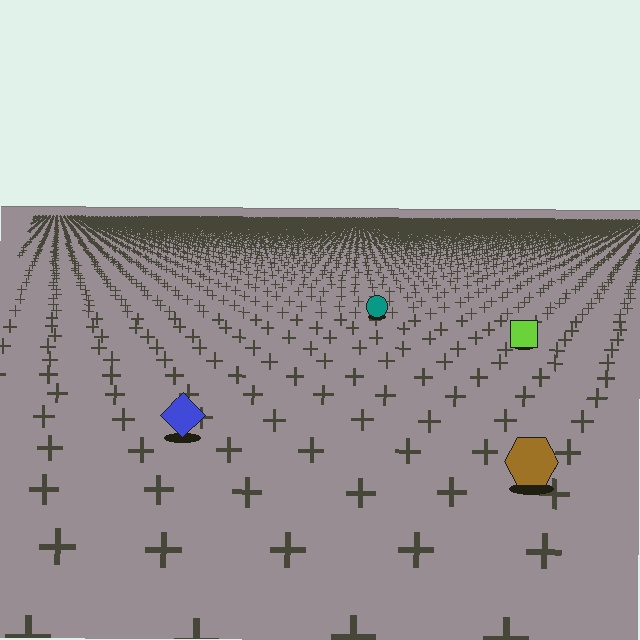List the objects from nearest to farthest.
From nearest to farthest: the brown hexagon, the blue diamond, the lime square, the teal circle.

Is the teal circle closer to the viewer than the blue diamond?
No. The blue diamond is closer — you can tell from the texture gradient: the ground texture is coarser near it.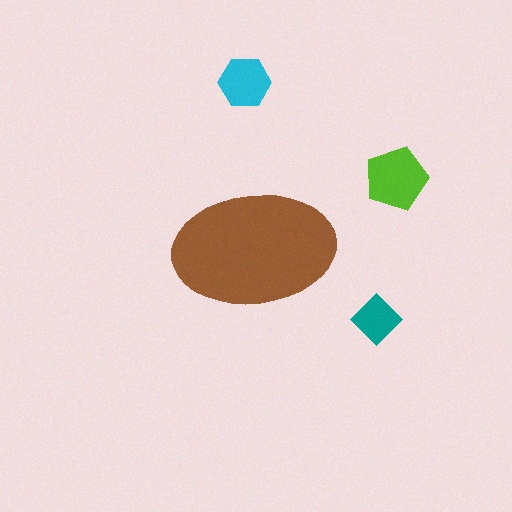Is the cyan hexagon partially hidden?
No, the cyan hexagon is fully visible.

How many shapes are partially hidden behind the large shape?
0 shapes are partially hidden.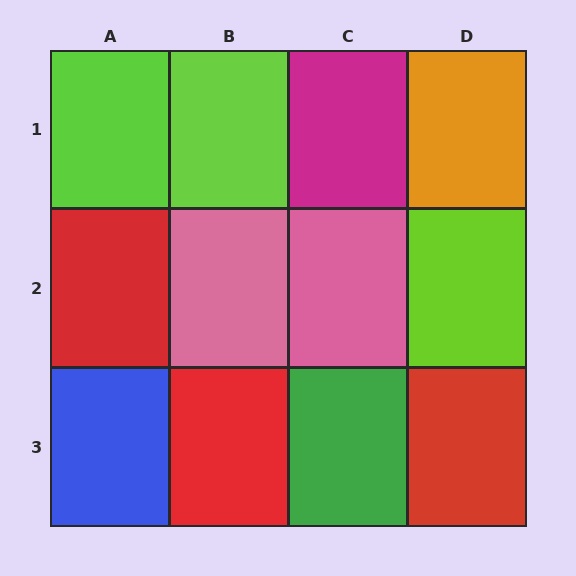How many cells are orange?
1 cell is orange.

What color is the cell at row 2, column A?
Red.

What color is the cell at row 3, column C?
Green.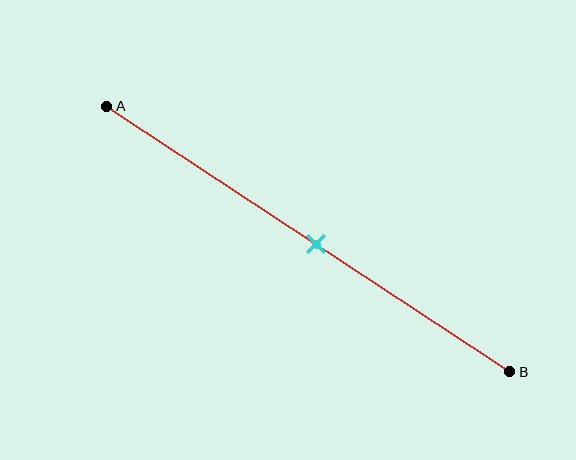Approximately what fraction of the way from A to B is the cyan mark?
The cyan mark is approximately 50% of the way from A to B.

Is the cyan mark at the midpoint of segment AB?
Yes, the mark is approximately at the midpoint.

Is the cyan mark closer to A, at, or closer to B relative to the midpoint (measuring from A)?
The cyan mark is approximately at the midpoint of segment AB.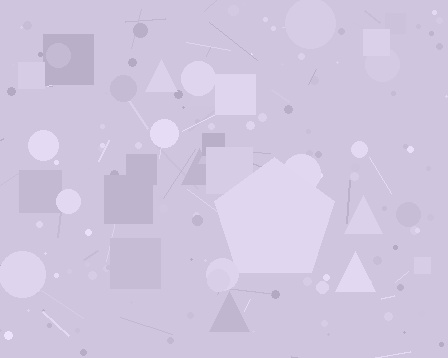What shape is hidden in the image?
A pentagon is hidden in the image.